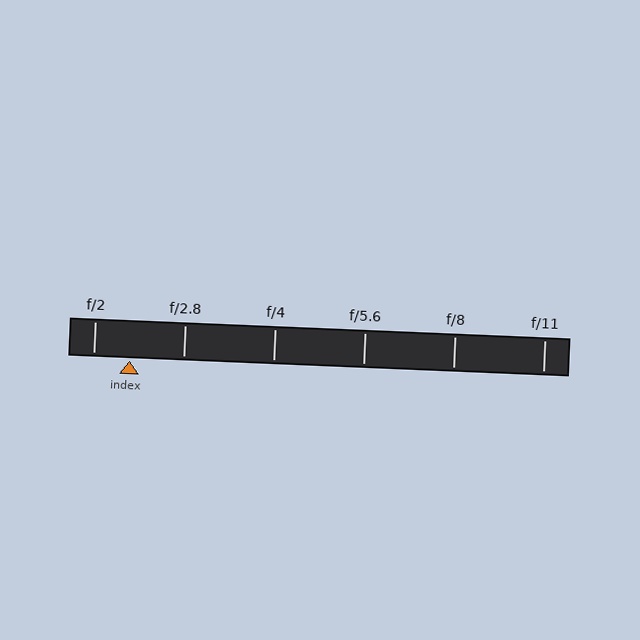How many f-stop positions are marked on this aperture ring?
There are 6 f-stop positions marked.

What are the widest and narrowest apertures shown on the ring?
The widest aperture shown is f/2 and the narrowest is f/11.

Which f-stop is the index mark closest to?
The index mark is closest to f/2.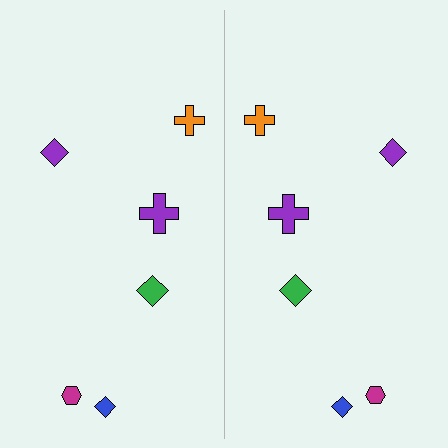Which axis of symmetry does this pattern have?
The pattern has a vertical axis of symmetry running through the center of the image.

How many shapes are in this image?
There are 12 shapes in this image.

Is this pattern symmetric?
Yes, this pattern has bilateral (reflection) symmetry.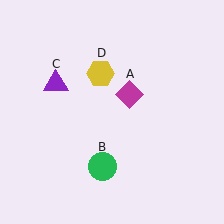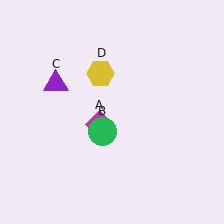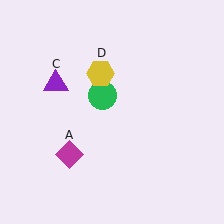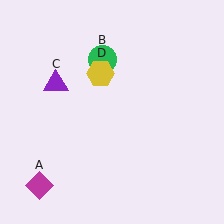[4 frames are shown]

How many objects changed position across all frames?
2 objects changed position: magenta diamond (object A), green circle (object B).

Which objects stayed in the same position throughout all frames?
Purple triangle (object C) and yellow hexagon (object D) remained stationary.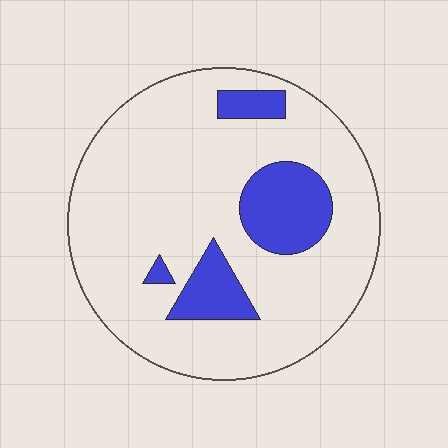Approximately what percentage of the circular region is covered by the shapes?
Approximately 15%.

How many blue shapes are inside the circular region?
4.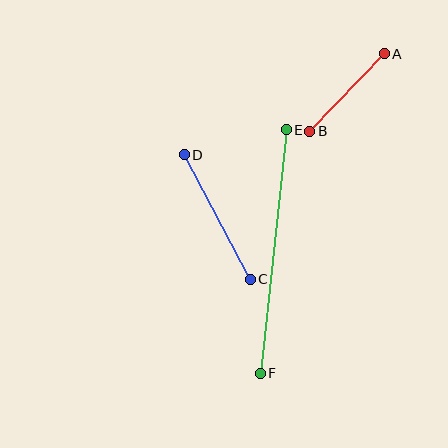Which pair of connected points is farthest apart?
Points E and F are farthest apart.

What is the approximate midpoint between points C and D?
The midpoint is at approximately (217, 217) pixels.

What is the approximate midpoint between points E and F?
The midpoint is at approximately (273, 251) pixels.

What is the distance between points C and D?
The distance is approximately 141 pixels.